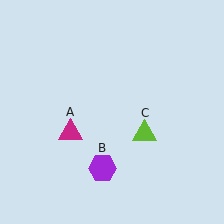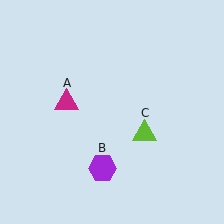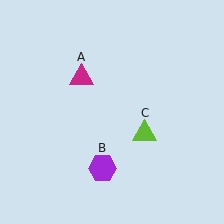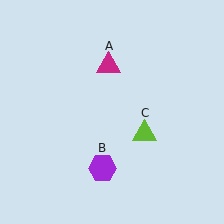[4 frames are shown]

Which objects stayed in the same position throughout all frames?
Purple hexagon (object B) and lime triangle (object C) remained stationary.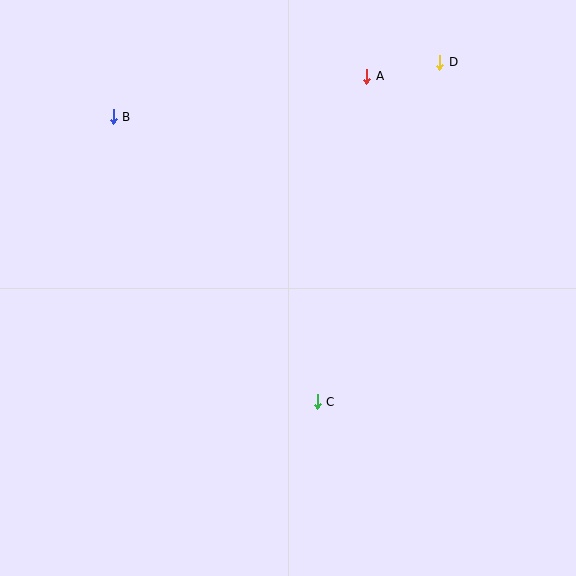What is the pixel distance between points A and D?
The distance between A and D is 74 pixels.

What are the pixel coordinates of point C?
Point C is at (317, 402).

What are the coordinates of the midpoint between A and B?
The midpoint between A and B is at (240, 97).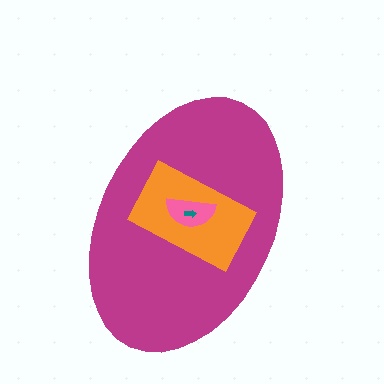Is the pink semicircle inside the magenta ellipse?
Yes.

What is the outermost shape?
The magenta ellipse.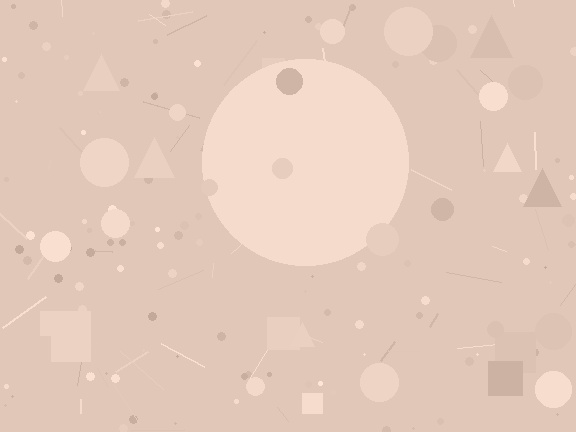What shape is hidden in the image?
A circle is hidden in the image.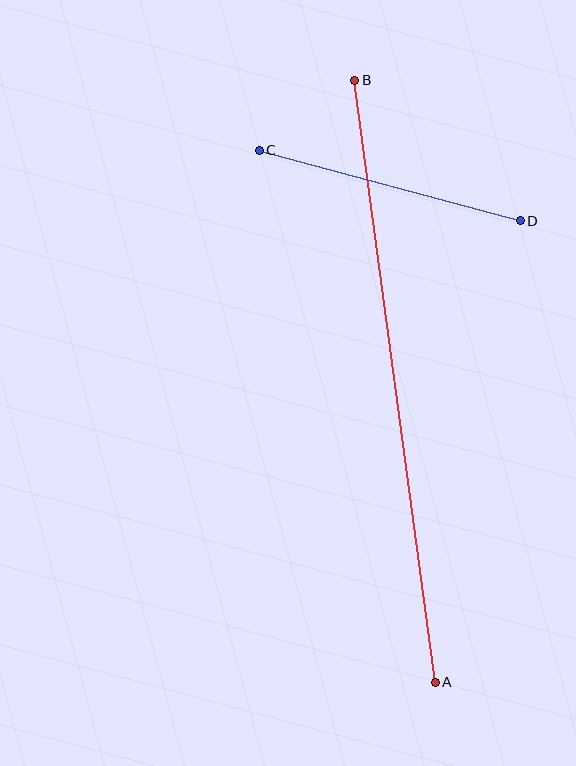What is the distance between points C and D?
The distance is approximately 270 pixels.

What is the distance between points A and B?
The distance is approximately 607 pixels.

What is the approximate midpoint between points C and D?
The midpoint is at approximately (390, 185) pixels.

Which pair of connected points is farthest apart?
Points A and B are farthest apart.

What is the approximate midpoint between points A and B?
The midpoint is at approximately (395, 381) pixels.